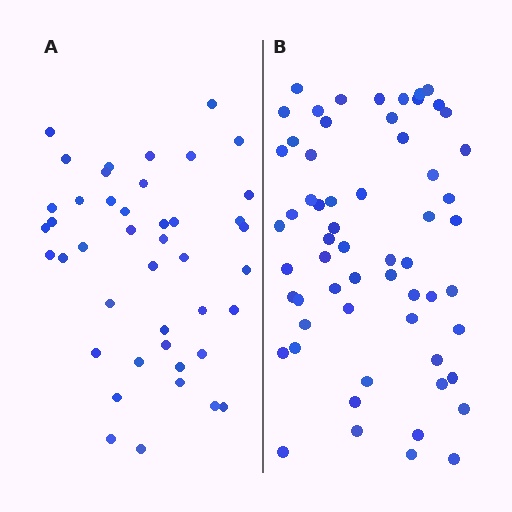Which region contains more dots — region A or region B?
Region B (the right region) has more dots.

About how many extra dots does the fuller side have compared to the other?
Region B has approximately 15 more dots than region A.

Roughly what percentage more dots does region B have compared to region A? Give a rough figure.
About 40% more.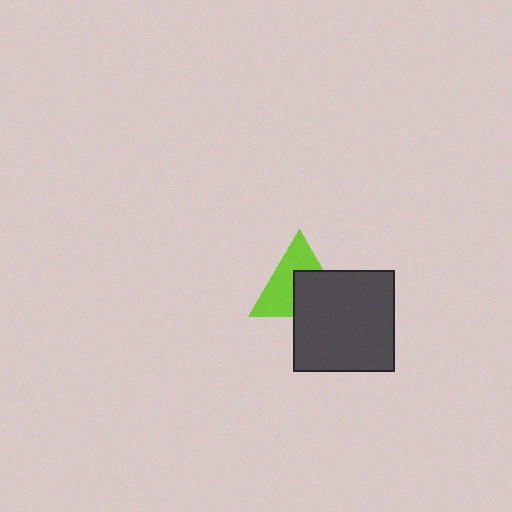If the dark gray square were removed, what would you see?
You would see the complete lime triangle.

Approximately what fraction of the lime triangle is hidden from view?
Roughly 45% of the lime triangle is hidden behind the dark gray square.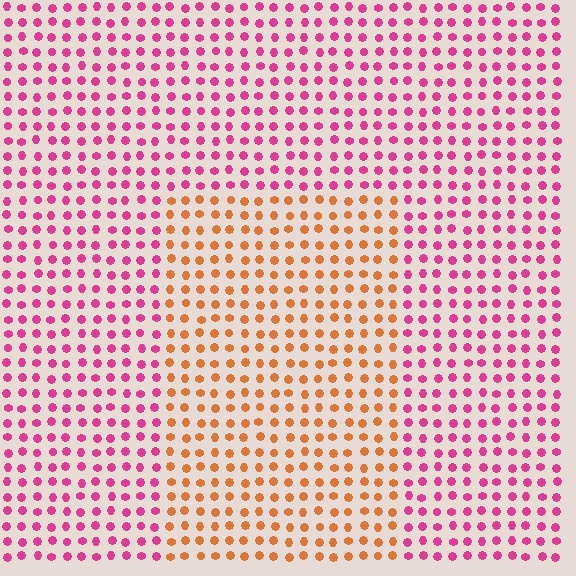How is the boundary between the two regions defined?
The boundary is defined purely by a slight shift in hue (about 56 degrees). Spacing, size, and orientation are identical on both sides.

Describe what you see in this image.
The image is filled with small magenta elements in a uniform arrangement. A rectangle-shaped region is visible where the elements are tinted to a slightly different hue, forming a subtle color boundary.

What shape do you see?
I see a rectangle.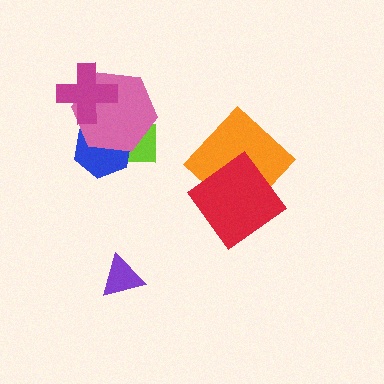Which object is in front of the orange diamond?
The red diamond is in front of the orange diamond.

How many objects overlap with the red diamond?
1 object overlaps with the red diamond.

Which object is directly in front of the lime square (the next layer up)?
The blue hexagon is directly in front of the lime square.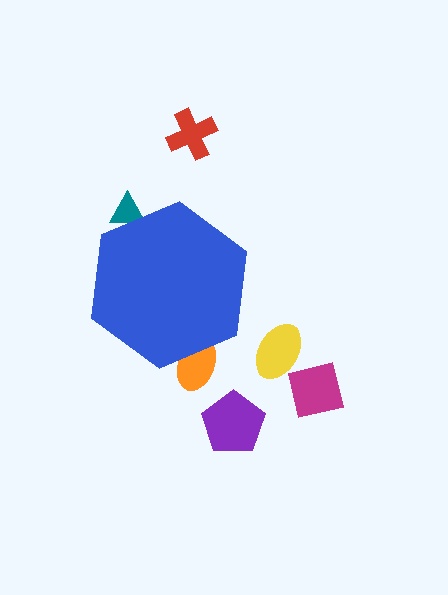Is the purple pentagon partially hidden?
No, the purple pentagon is fully visible.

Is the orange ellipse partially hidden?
Yes, the orange ellipse is partially hidden behind the blue hexagon.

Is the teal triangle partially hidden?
Yes, the teal triangle is partially hidden behind the blue hexagon.